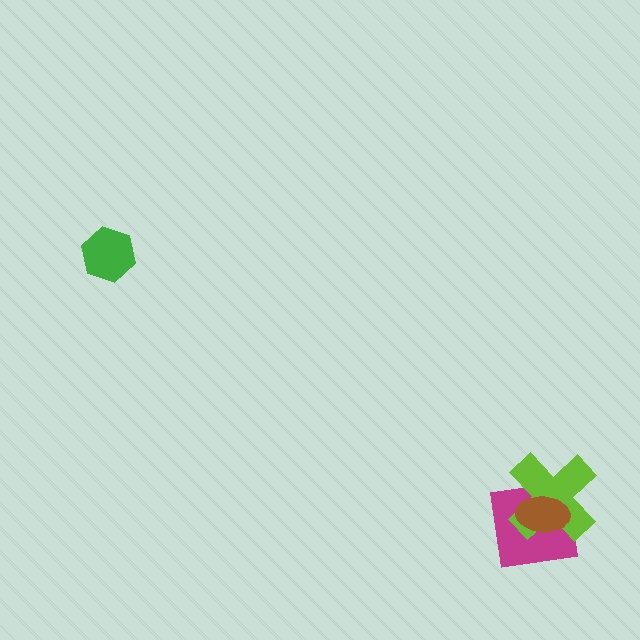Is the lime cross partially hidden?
Yes, it is partially covered by another shape.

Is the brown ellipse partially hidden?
No, no other shape covers it.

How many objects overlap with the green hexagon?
0 objects overlap with the green hexagon.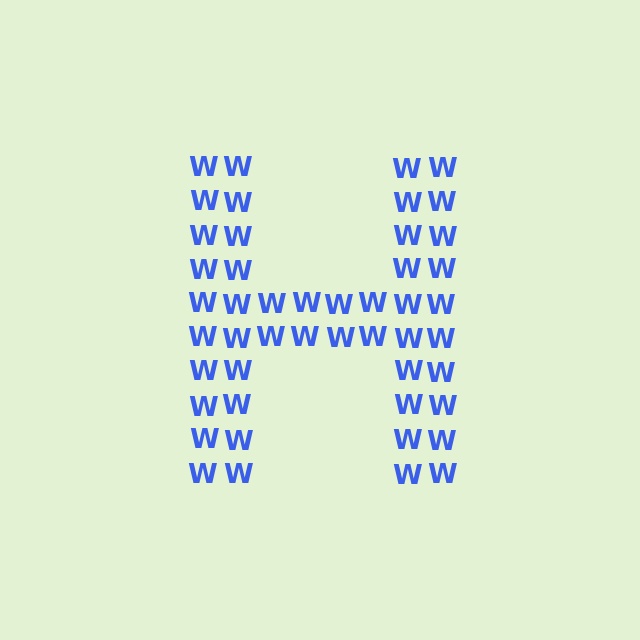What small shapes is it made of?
It is made of small letter W's.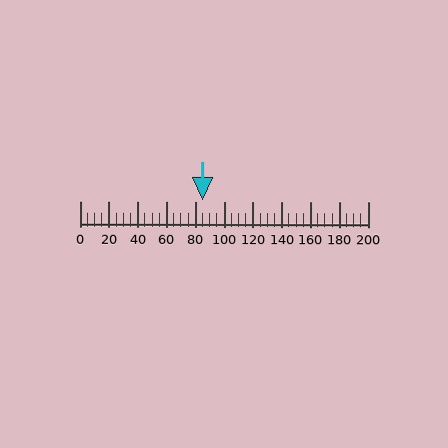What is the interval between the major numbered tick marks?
The major tick marks are spaced 20 units apart.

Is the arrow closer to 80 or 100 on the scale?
The arrow is closer to 80.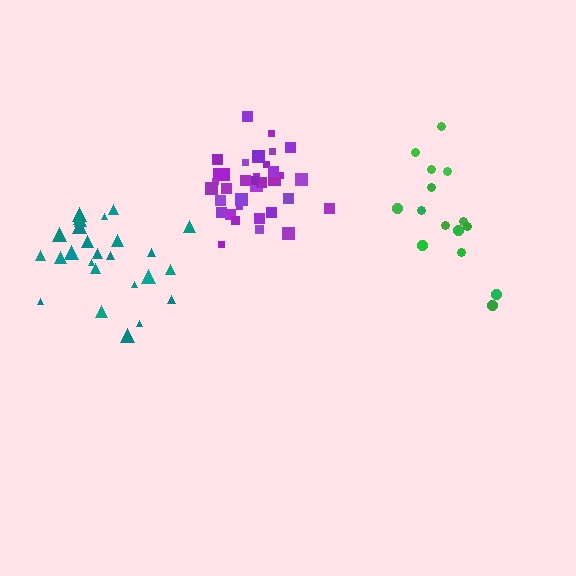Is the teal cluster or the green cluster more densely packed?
Green.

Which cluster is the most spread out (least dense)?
Teal.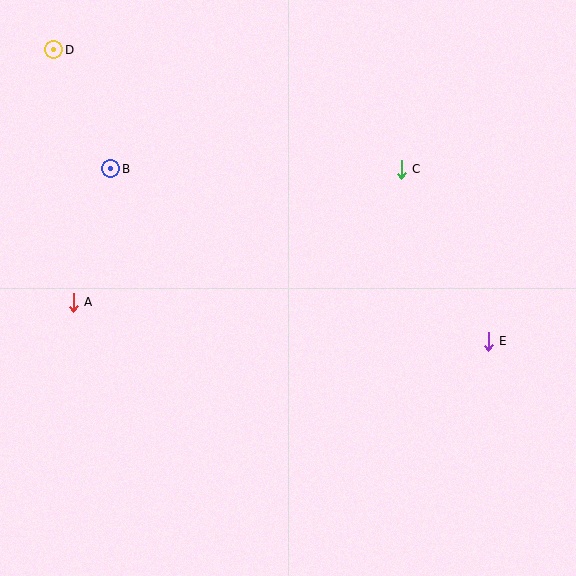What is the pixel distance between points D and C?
The distance between D and C is 367 pixels.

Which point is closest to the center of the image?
Point C at (401, 169) is closest to the center.